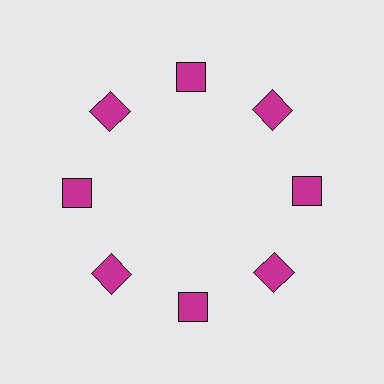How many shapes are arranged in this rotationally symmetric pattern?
There are 8 shapes, arranged in 8 groups of 1.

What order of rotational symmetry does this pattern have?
This pattern has 8-fold rotational symmetry.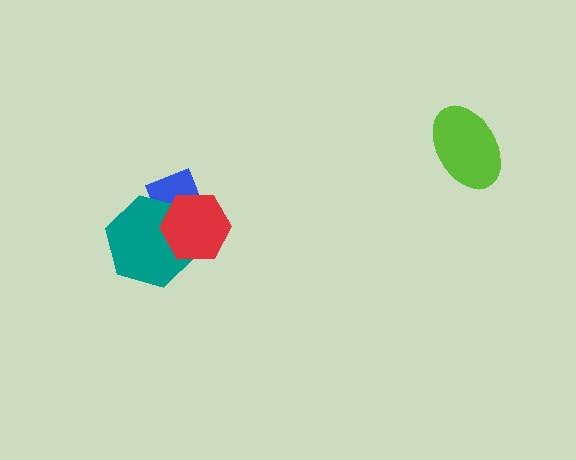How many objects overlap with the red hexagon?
2 objects overlap with the red hexagon.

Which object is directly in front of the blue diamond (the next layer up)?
The teal hexagon is directly in front of the blue diamond.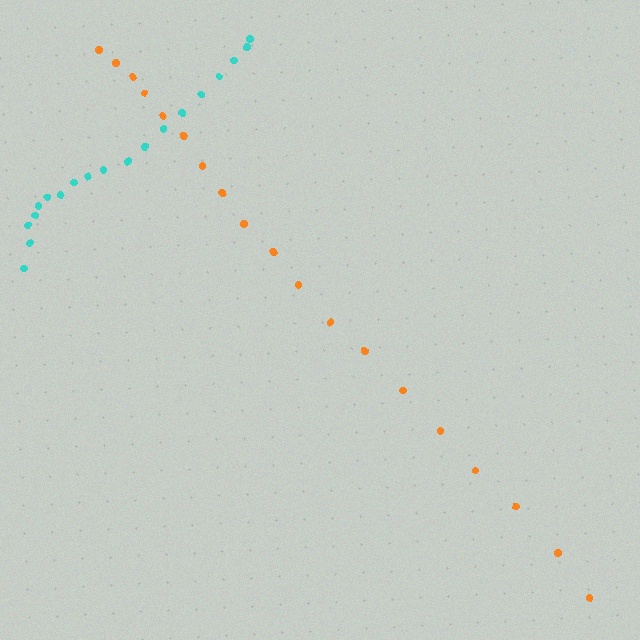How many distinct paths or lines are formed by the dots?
There are 2 distinct paths.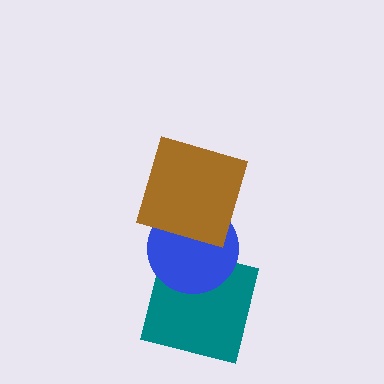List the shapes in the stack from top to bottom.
From top to bottom: the brown square, the blue circle, the teal square.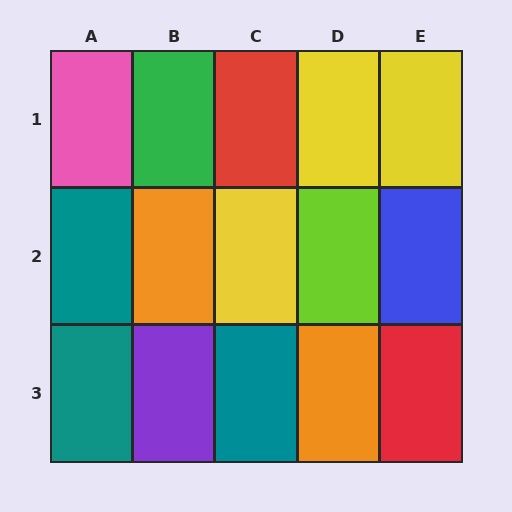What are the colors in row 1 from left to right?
Pink, green, red, yellow, yellow.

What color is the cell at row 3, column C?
Teal.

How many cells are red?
2 cells are red.